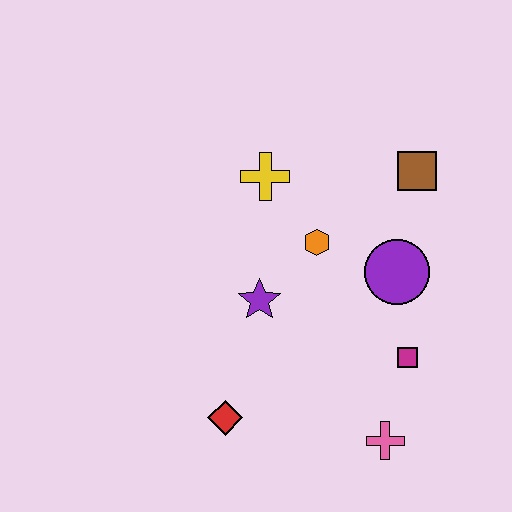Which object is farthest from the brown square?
The red diamond is farthest from the brown square.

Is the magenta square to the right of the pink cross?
Yes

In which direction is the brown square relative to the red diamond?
The brown square is above the red diamond.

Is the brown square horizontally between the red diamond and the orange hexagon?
No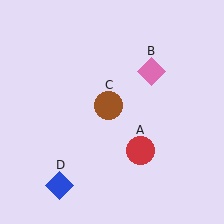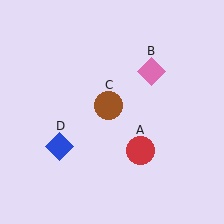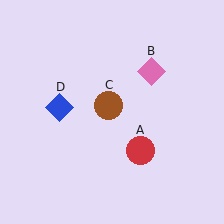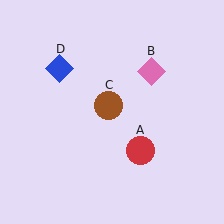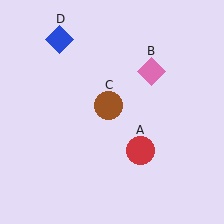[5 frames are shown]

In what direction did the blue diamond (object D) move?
The blue diamond (object D) moved up.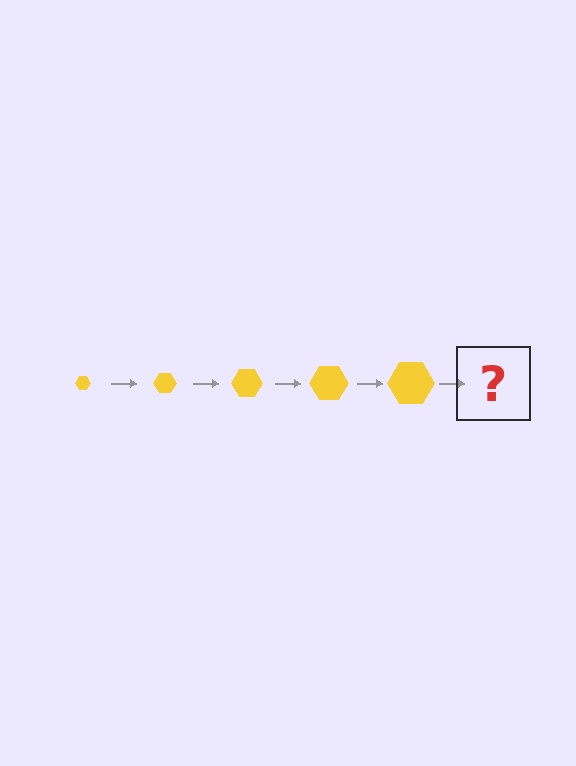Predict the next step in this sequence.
The next step is a yellow hexagon, larger than the previous one.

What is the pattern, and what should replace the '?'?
The pattern is that the hexagon gets progressively larger each step. The '?' should be a yellow hexagon, larger than the previous one.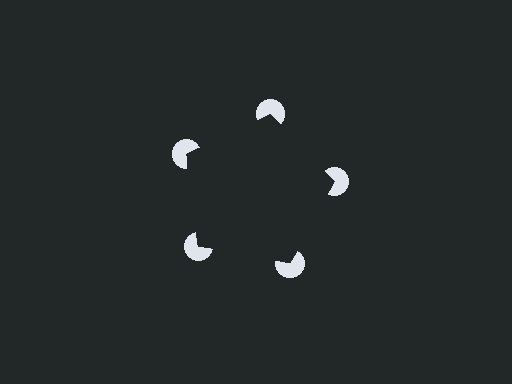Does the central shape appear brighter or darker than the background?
It typically appears slightly darker than the background, even though no actual brightness change is drawn.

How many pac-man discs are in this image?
There are 5 — one at each vertex of the illusory pentagon.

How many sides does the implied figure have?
5 sides.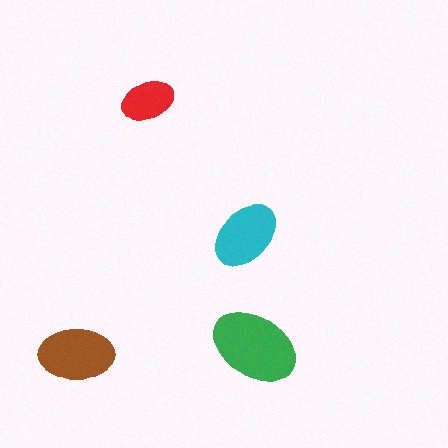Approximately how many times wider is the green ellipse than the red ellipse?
About 1.5 times wider.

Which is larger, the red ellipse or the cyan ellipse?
The cyan one.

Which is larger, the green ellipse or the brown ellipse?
The green one.